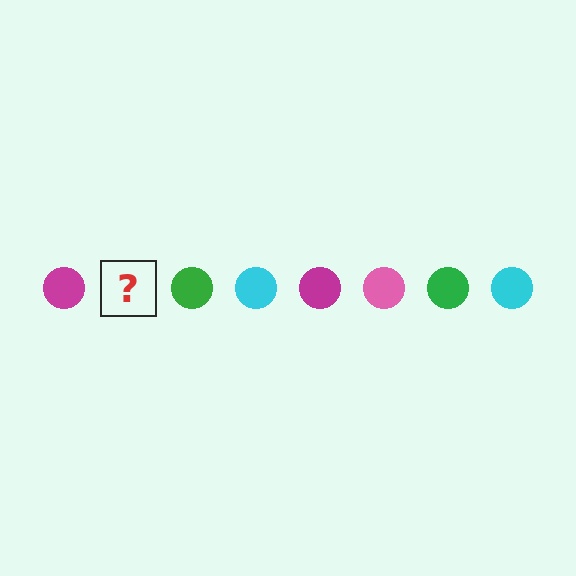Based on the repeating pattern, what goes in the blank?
The blank should be a pink circle.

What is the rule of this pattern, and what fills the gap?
The rule is that the pattern cycles through magenta, pink, green, cyan circles. The gap should be filled with a pink circle.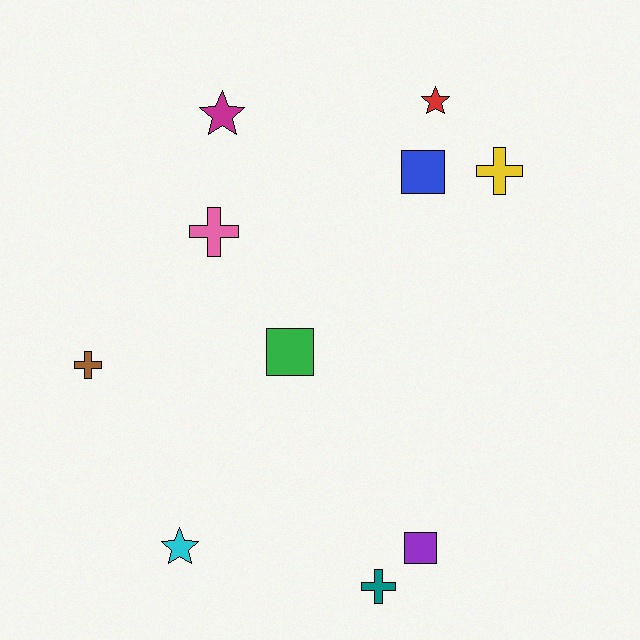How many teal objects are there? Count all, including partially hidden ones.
There is 1 teal object.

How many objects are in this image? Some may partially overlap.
There are 10 objects.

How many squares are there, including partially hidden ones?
There are 3 squares.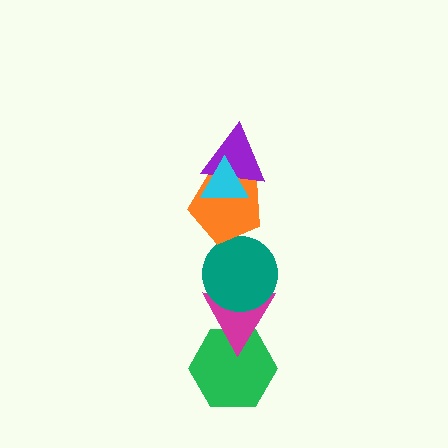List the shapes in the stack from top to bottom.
From top to bottom: the cyan triangle, the purple triangle, the orange pentagon, the teal circle, the magenta triangle, the green hexagon.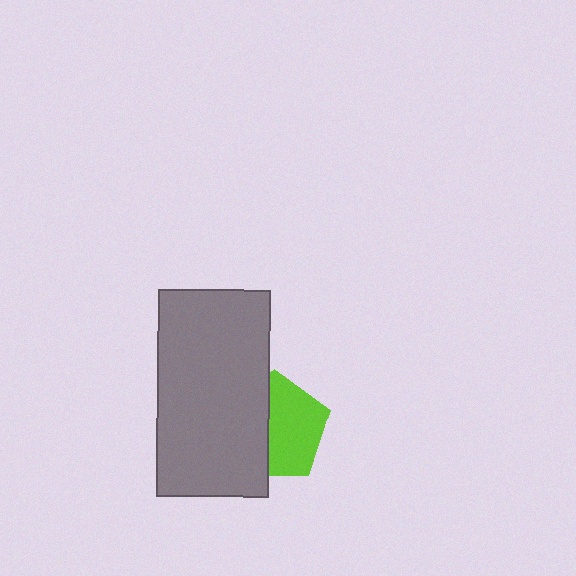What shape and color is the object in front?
The object in front is a gray rectangle.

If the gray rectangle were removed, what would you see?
You would see the complete lime pentagon.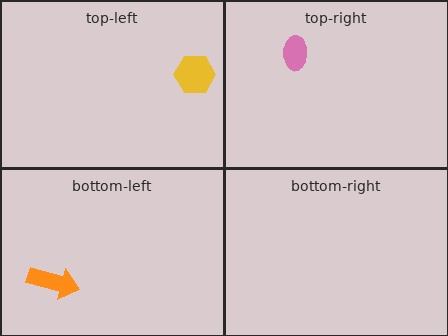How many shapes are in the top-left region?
1.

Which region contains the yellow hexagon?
The top-left region.